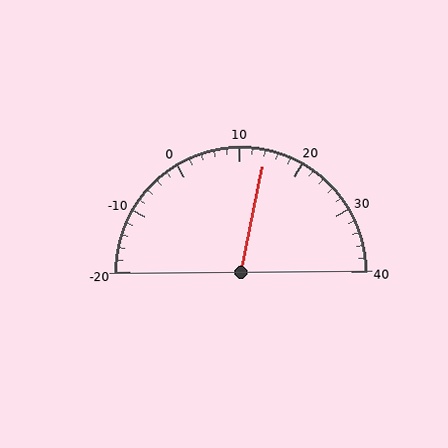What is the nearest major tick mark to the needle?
The nearest major tick mark is 10.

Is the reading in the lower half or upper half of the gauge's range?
The reading is in the upper half of the range (-20 to 40).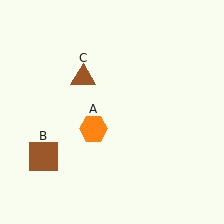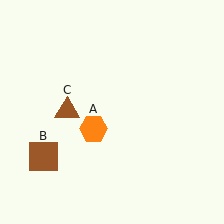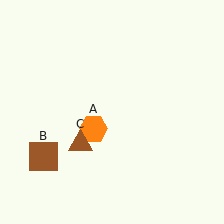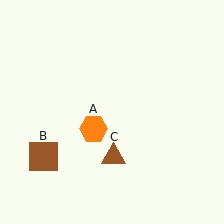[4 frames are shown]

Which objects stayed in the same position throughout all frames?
Orange hexagon (object A) and brown square (object B) remained stationary.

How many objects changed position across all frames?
1 object changed position: brown triangle (object C).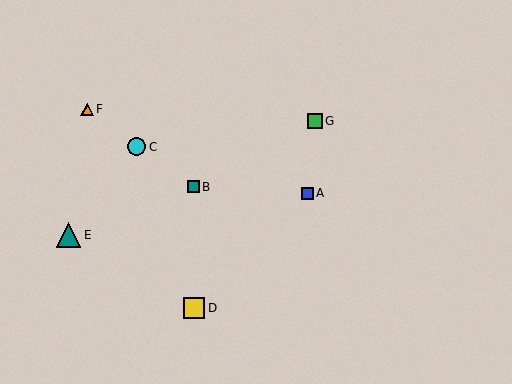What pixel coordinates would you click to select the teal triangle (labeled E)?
Click at (68, 235) to select the teal triangle E.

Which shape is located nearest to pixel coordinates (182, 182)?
The teal square (labeled B) at (193, 187) is nearest to that location.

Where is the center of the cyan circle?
The center of the cyan circle is at (136, 147).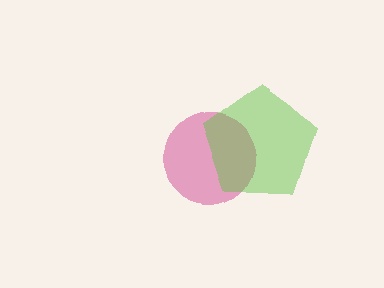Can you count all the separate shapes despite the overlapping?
Yes, there are 2 separate shapes.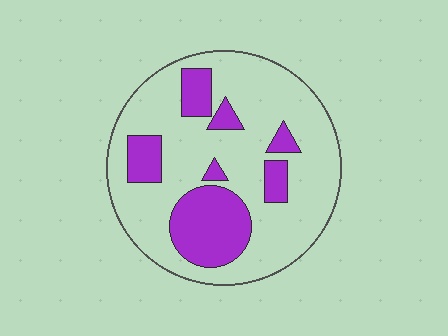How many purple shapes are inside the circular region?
7.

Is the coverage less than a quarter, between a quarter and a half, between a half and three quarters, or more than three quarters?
Between a quarter and a half.